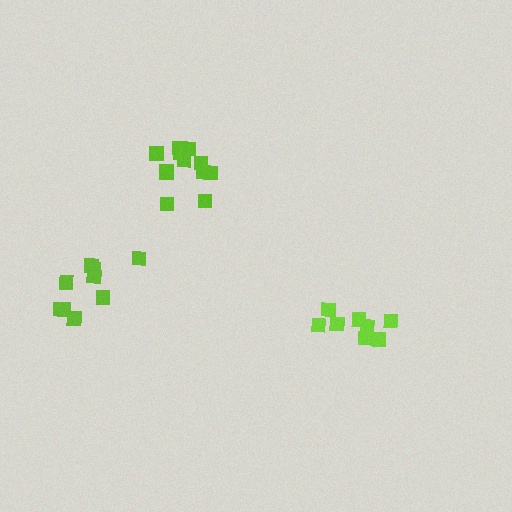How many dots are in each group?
Group 1: 8 dots, Group 2: 12 dots, Group 3: 9 dots (29 total).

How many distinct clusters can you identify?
There are 3 distinct clusters.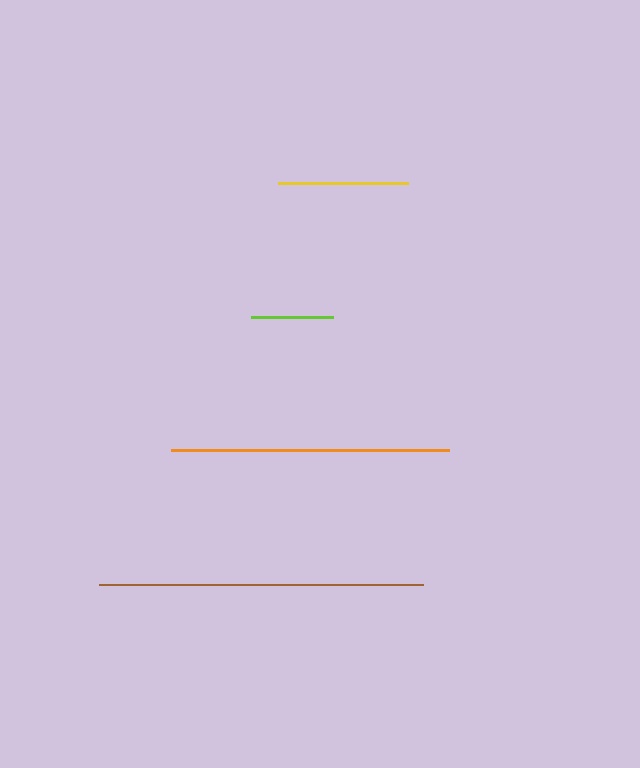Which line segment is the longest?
The brown line is the longest at approximately 324 pixels.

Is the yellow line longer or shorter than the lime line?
The yellow line is longer than the lime line.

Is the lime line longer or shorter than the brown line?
The brown line is longer than the lime line.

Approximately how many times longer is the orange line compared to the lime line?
The orange line is approximately 3.4 times the length of the lime line.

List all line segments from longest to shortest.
From longest to shortest: brown, orange, yellow, lime.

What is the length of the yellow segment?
The yellow segment is approximately 130 pixels long.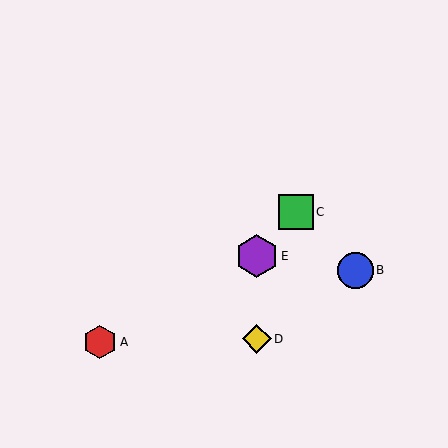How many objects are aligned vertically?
2 objects (D, E) are aligned vertically.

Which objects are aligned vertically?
Objects D, E are aligned vertically.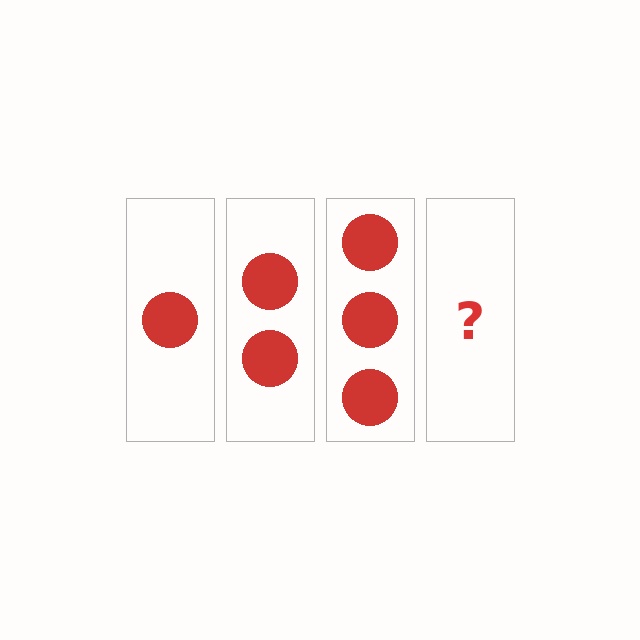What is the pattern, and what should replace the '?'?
The pattern is that each step adds one more circle. The '?' should be 4 circles.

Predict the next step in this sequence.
The next step is 4 circles.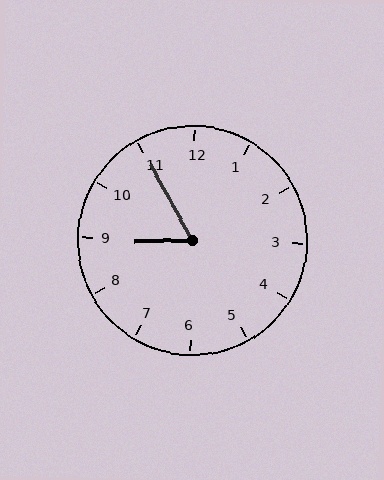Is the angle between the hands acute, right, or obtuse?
It is acute.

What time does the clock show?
8:55.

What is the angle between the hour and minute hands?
Approximately 62 degrees.